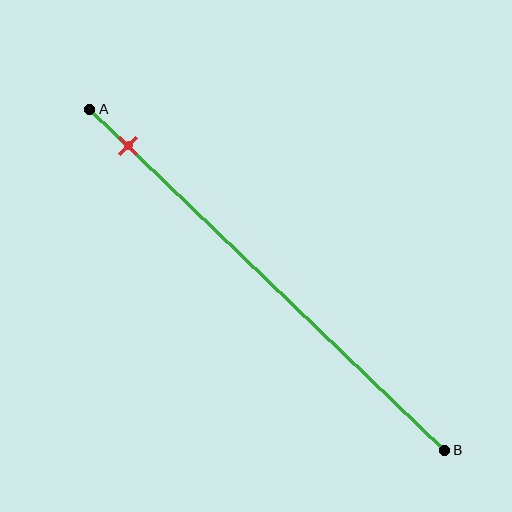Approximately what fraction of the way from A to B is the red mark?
The red mark is approximately 10% of the way from A to B.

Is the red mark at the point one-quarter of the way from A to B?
No, the mark is at about 10% from A, not at the 25% one-quarter point.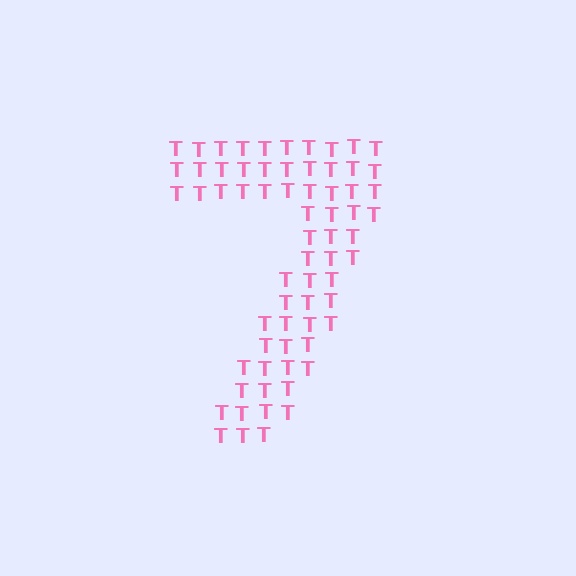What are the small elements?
The small elements are letter T's.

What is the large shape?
The large shape is the digit 7.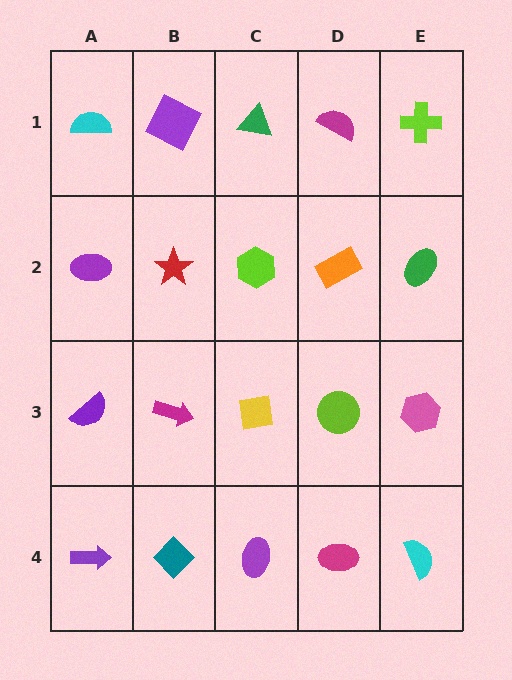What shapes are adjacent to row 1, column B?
A red star (row 2, column B), a cyan semicircle (row 1, column A), a green triangle (row 1, column C).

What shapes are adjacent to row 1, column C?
A lime hexagon (row 2, column C), a purple square (row 1, column B), a magenta semicircle (row 1, column D).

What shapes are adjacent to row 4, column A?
A purple semicircle (row 3, column A), a teal diamond (row 4, column B).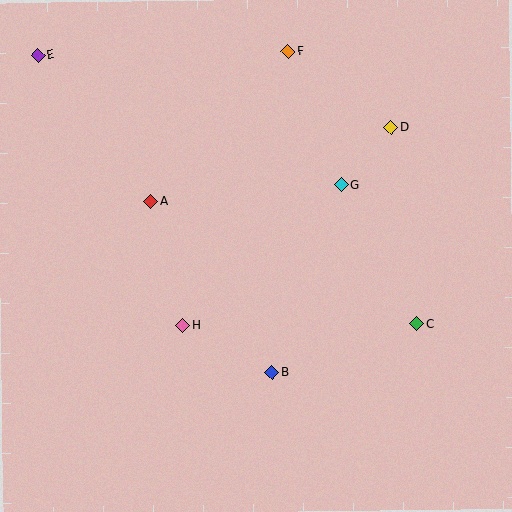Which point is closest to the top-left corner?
Point E is closest to the top-left corner.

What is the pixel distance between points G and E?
The distance between G and E is 330 pixels.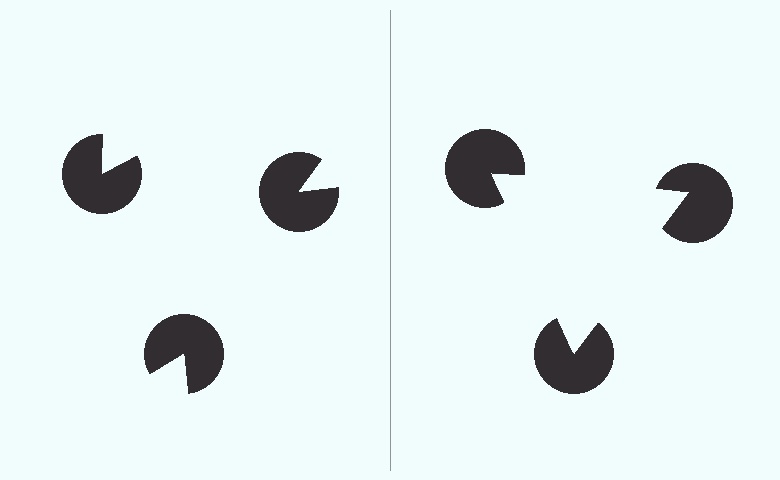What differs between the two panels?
The pac-man discs are positioned identically on both sides; only the wedge orientations differ. On the right they align to a triangle; on the left they are misaligned.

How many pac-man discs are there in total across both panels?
6 — 3 on each side.